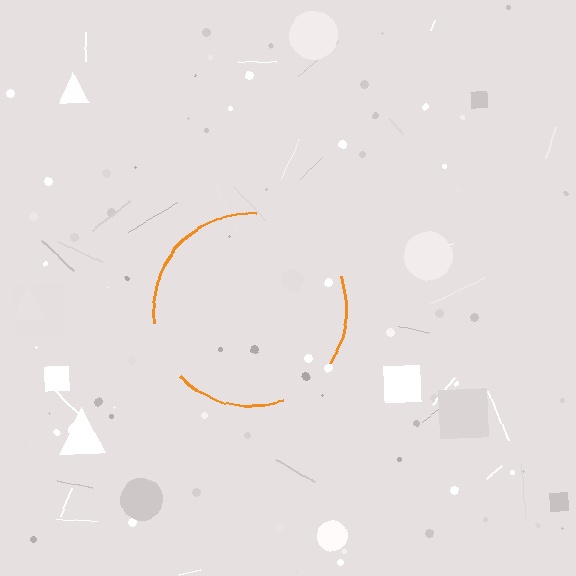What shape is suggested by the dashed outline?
The dashed outline suggests a circle.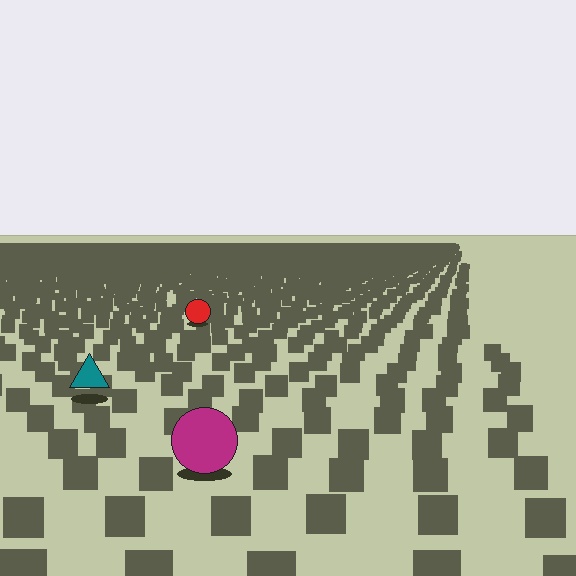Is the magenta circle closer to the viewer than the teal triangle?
Yes. The magenta circle is closer — you can tell from the texture gradient: the ground texture is coarser near it.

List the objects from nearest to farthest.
From nearest to farthest: the magenta circle, the teal triangle, the red circle.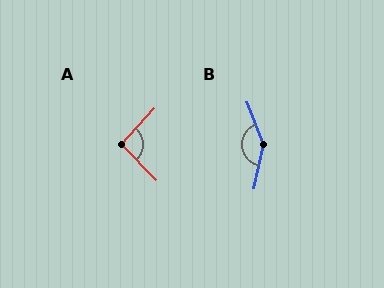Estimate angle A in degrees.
Approximately 94 degrees.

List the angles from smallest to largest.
A (94°), B (147°).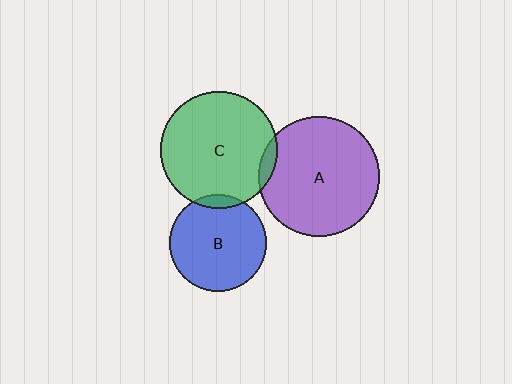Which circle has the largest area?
Circle A (purple).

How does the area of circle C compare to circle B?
Approximately 1.5 times.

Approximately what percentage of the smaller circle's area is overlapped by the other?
Approximately 5%.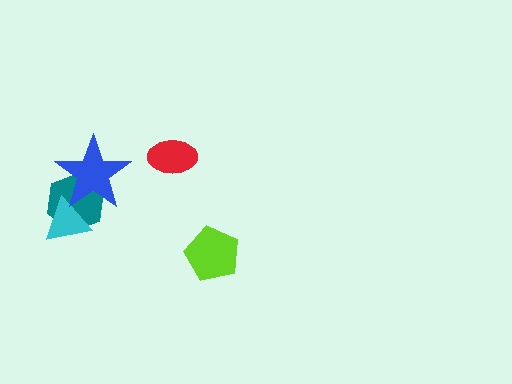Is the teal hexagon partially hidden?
Yes, it is partially covered by another shape.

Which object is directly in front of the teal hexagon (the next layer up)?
The cyan triangle is directly in front of the teal hexagon.